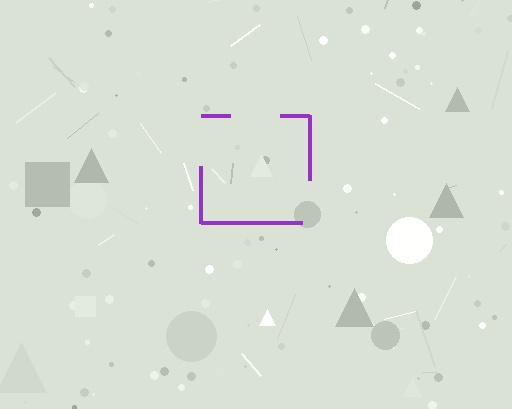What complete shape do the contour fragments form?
The contour fragments form a square.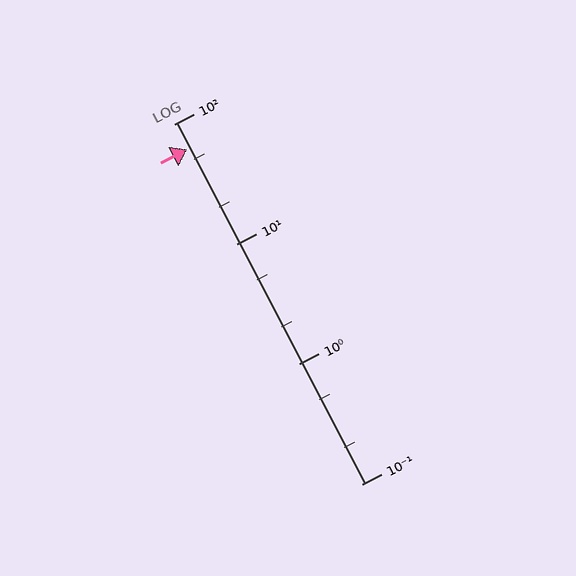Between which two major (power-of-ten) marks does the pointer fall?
The pointer is between 10 and 100.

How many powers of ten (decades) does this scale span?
The scale spans 3 decades, from 0.1 to 100.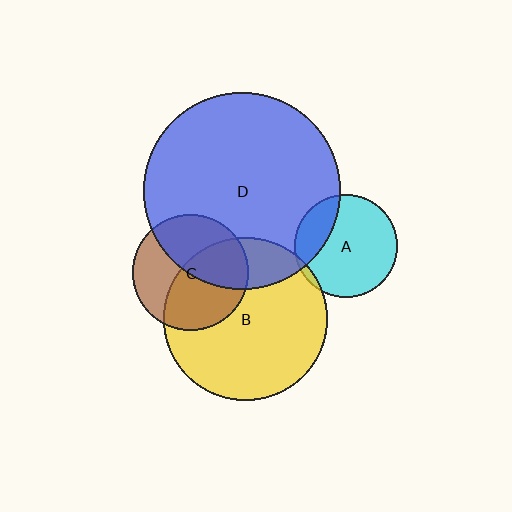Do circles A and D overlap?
Yes.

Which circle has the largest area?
Circle D (blue).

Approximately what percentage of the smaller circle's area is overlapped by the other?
Approximately 25%.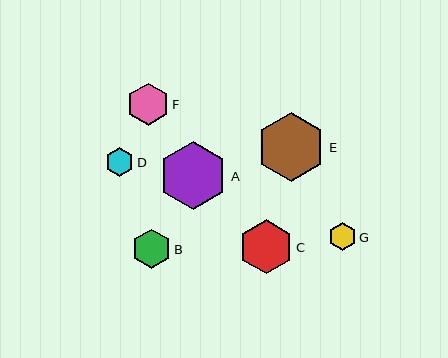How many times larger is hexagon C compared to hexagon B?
Hexagon C is approximately 1.4 times the size of hexagon B.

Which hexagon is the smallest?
Hexagon G is the smallest with a size of approximately 28 pixels.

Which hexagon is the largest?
Hexagon E is the largest with a size of approximately 69 pixels.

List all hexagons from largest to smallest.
From largest to smallest: E, A, C, F, B, D, G.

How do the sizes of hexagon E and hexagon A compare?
Hexagon E and hexagon A are approximately the same size.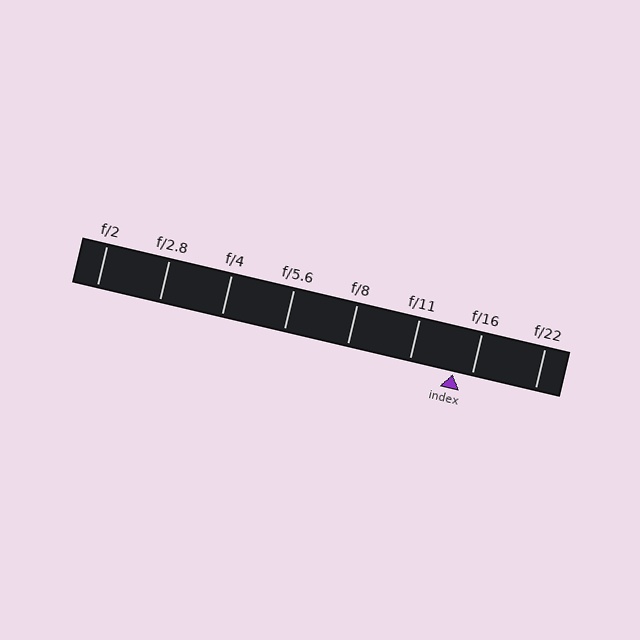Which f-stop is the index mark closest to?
The index mark is closest to f/16.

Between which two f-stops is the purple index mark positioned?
The index mark is between f/11 and f/16.